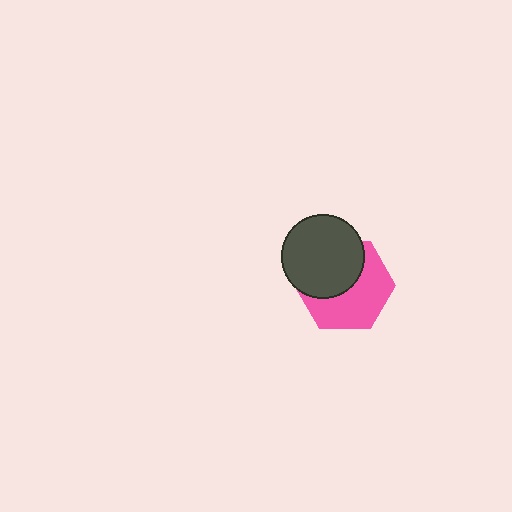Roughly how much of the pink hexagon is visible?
About half of it is visible (roughly 55%).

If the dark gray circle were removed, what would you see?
You would see the complete pink hexagon.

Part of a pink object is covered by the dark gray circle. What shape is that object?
It is a hexagon.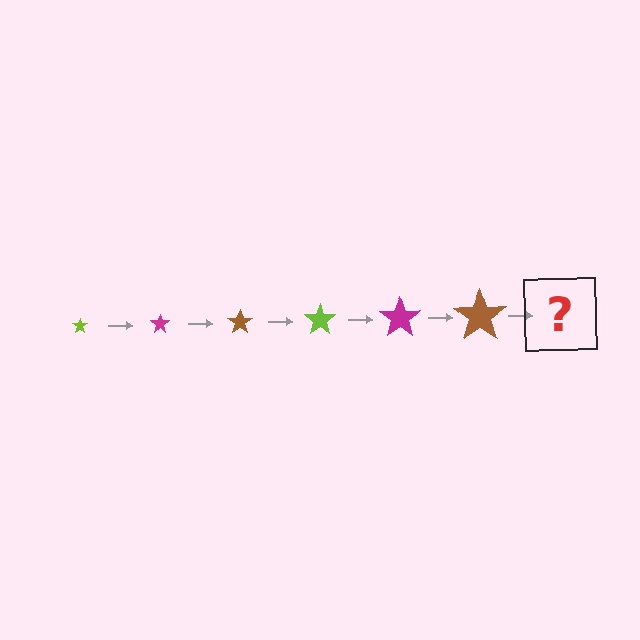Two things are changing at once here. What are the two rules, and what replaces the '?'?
The two rules are that the star grows larger each step and the color cycles through lime, magenta, and brown. The '?' should be a lime star, larger than the previous one.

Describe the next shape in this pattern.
It should be a lime star, larger than the previous one.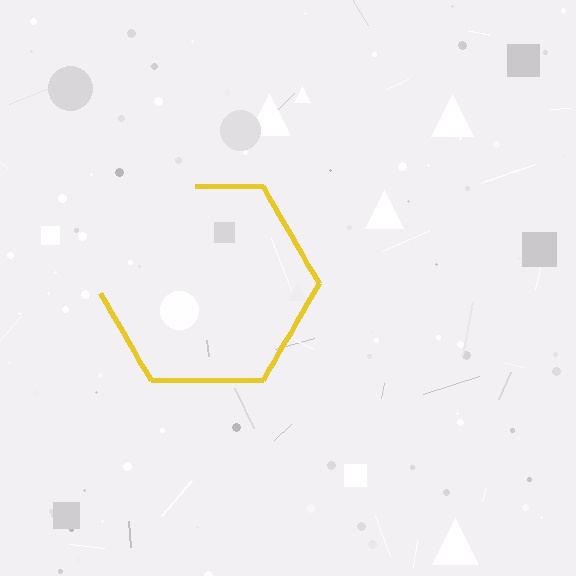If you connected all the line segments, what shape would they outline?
They would outline a hexagon.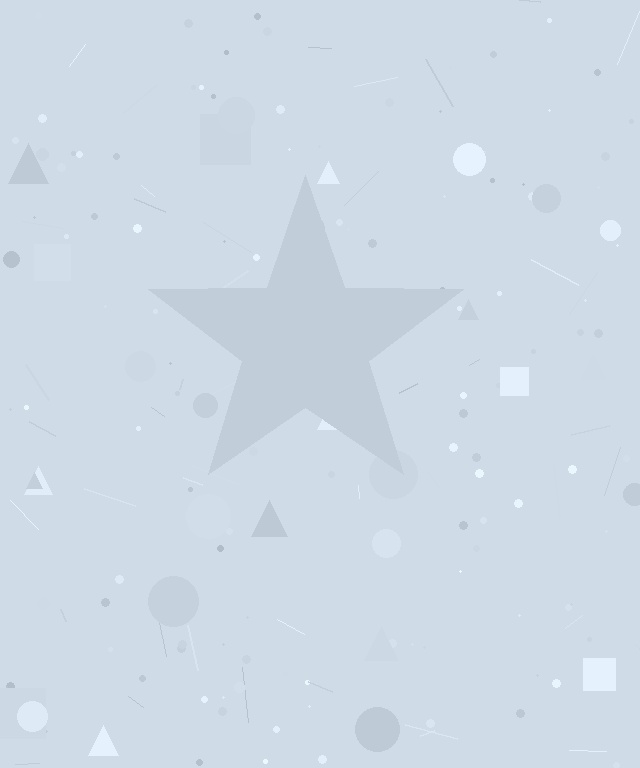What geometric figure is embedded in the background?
A star is embedded in the background.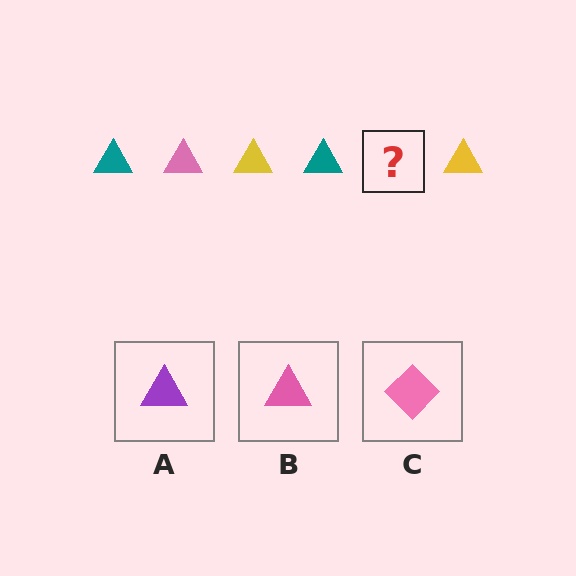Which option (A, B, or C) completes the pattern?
B.